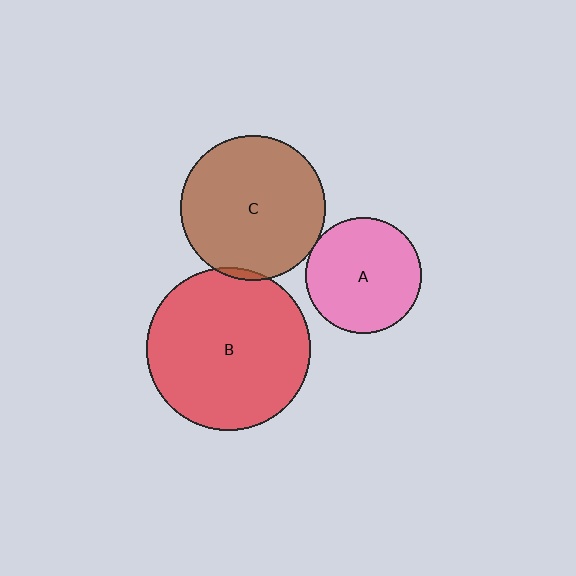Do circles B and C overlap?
Yes.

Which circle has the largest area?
Circle B (red).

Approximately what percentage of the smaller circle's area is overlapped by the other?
Approximately 5%.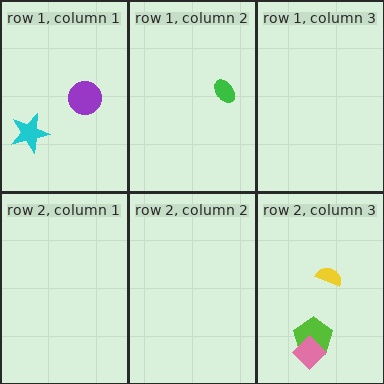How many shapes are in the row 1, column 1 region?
2.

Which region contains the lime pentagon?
The row 2, column 3 region.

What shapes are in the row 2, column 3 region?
The yellow semicircle, the lime pentagon, the pink diamond.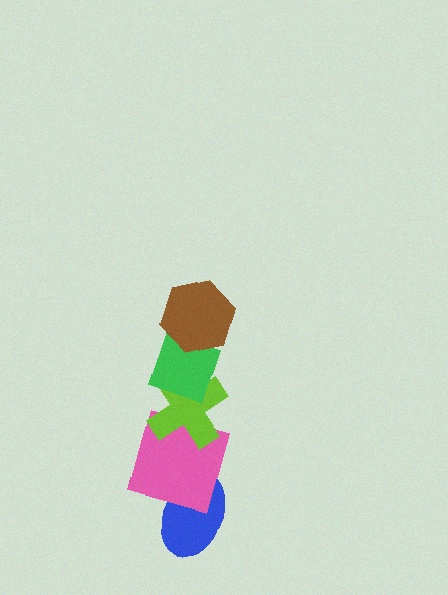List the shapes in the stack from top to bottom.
From top to bottom: the brown hexagon, the green diamond, the lime cross, the pink square, the blue ellipse.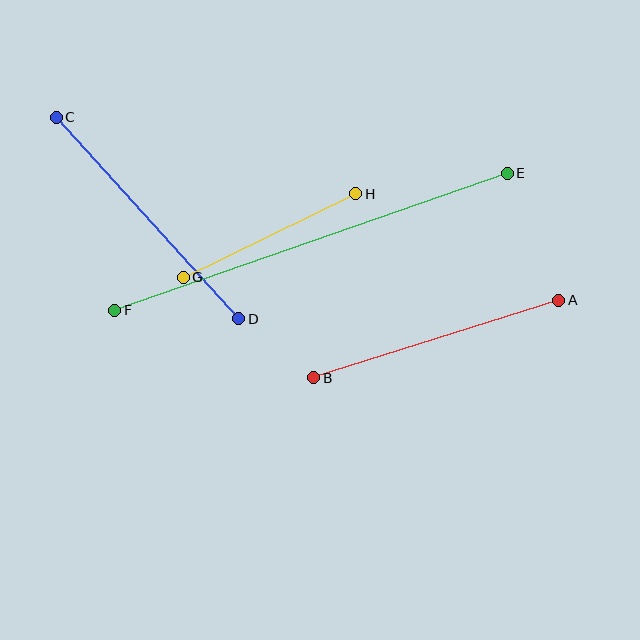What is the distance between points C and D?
The distance is approximately 272 pixels.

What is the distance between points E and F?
The distance is approximately 416 pixels.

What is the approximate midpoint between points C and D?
The midpoint is at approximately (147, 218) pixels.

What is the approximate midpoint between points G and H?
The midpoint is at approximately (270, 236) pixels.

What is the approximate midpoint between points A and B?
The midpoint is at approximately (436, 339) pixels.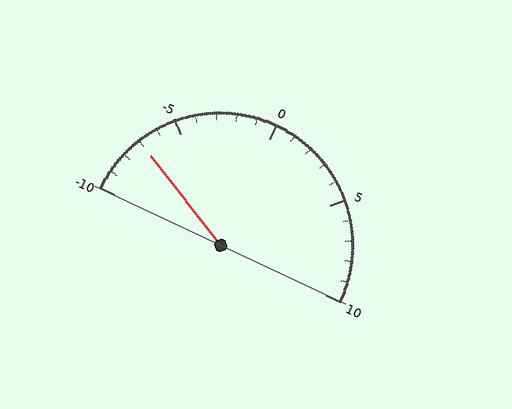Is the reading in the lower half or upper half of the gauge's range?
The reading is in the lower half of the range (-10 to 10).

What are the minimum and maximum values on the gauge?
The gauge ranges from -10 to 10.